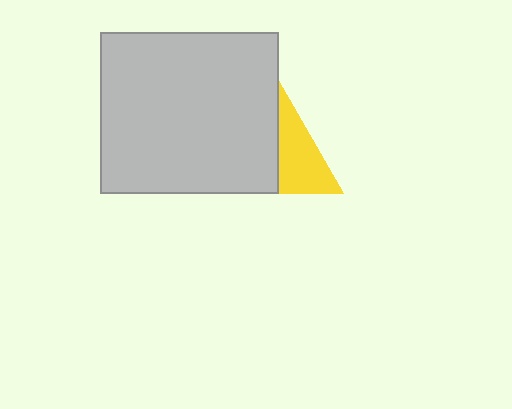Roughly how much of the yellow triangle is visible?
A small part of it is visible (roughly 43%).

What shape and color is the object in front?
The object in front is a light gray rectangle.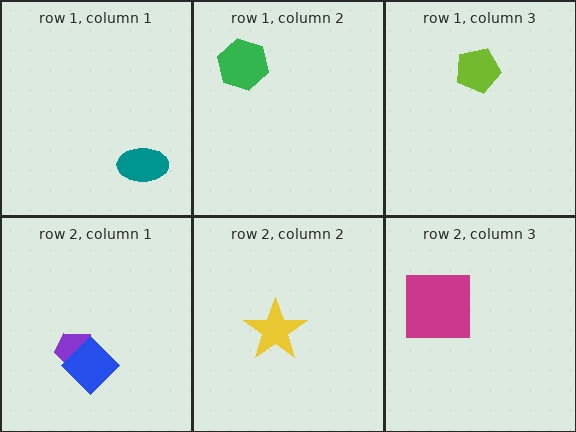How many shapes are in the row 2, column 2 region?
1.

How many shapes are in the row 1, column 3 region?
1.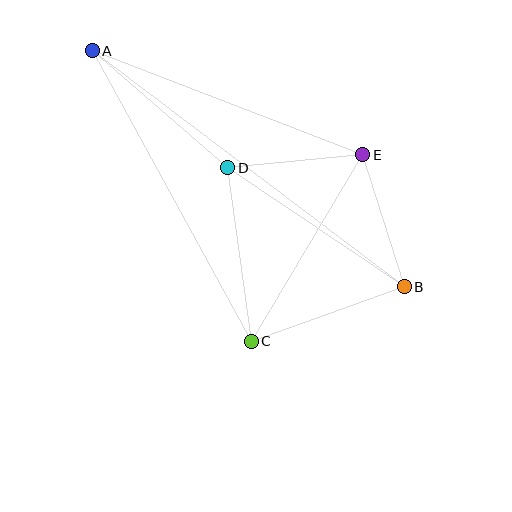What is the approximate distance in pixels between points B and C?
The distance between B and C is approximately 162 pixels.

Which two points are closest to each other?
Points D and E are closest to each other.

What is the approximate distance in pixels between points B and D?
The distance between B and D is approximately 213 pixels.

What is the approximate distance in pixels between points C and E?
The distance between C and E is approximately 217 pixels.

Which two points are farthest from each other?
Points A and B are farthest from each other.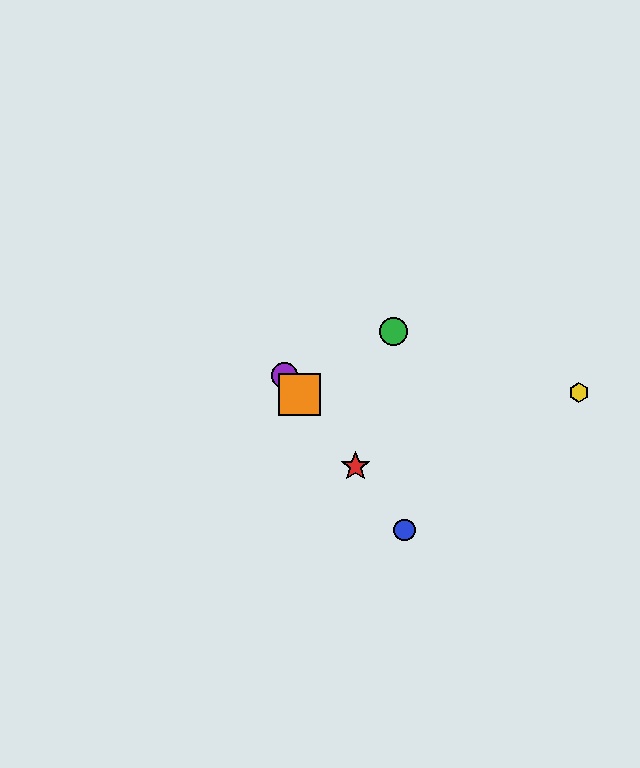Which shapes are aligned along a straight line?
The red star, the blue circle, the purple circle, the orange square are aligned along a straight line.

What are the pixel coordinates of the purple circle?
The purple circle is at (285, 375).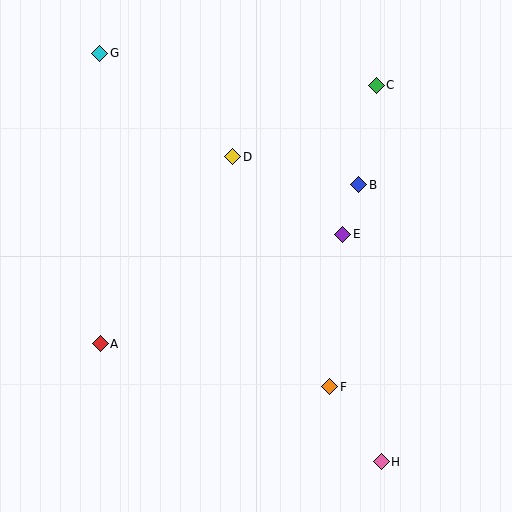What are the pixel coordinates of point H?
Point H is at (381, 462).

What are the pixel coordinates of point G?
Point G is at (100, 53).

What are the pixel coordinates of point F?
Point F is at (330, 387).